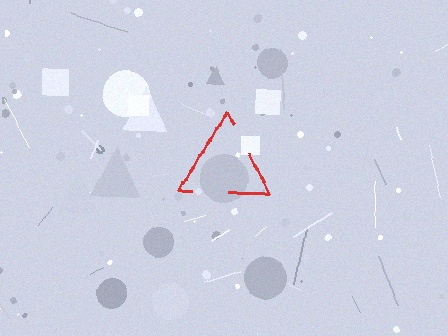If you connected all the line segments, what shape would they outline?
They would outline a triangle.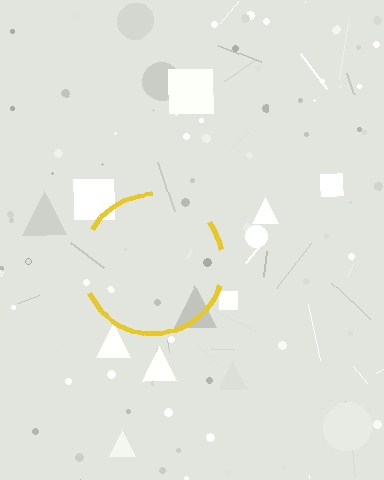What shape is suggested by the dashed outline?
The dashed outline suggests a circle.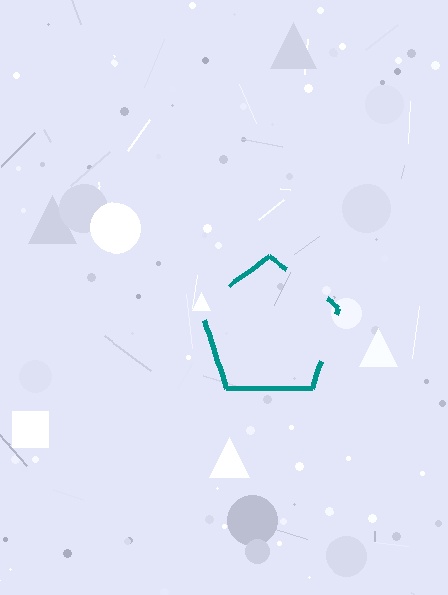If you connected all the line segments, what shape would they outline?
They would outline a pentagon.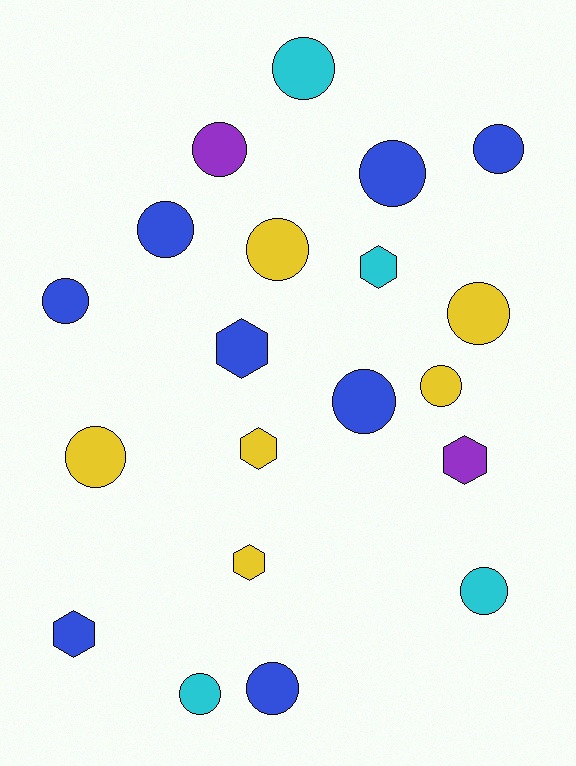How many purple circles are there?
There is 1 purple circle.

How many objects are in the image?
There are 20 objects.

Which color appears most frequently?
Blue, with 8 objects.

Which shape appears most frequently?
Circle, with 14 objects.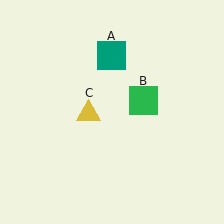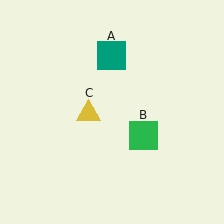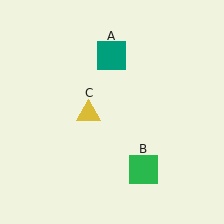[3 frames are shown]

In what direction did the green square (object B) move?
The green square (object B) moved down.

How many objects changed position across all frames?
1 object changed position: green square (object B).